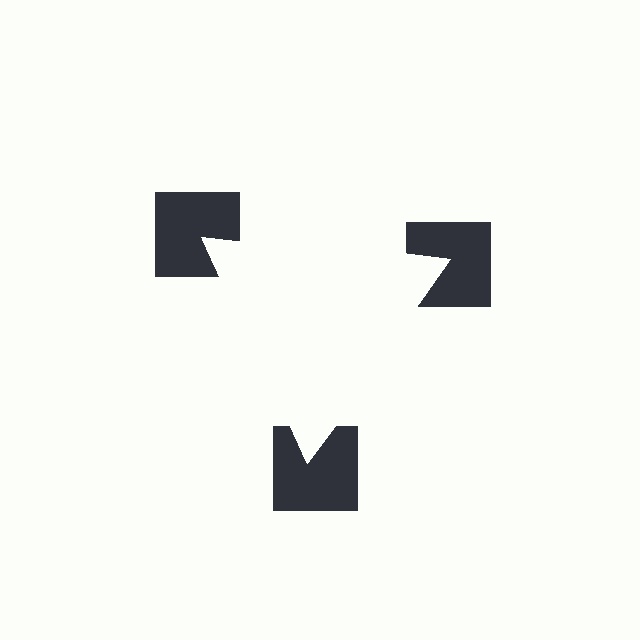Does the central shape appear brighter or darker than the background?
It typically appears slightly brighter than the background, even though no actual brightness change is drawn.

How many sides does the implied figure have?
3 sides.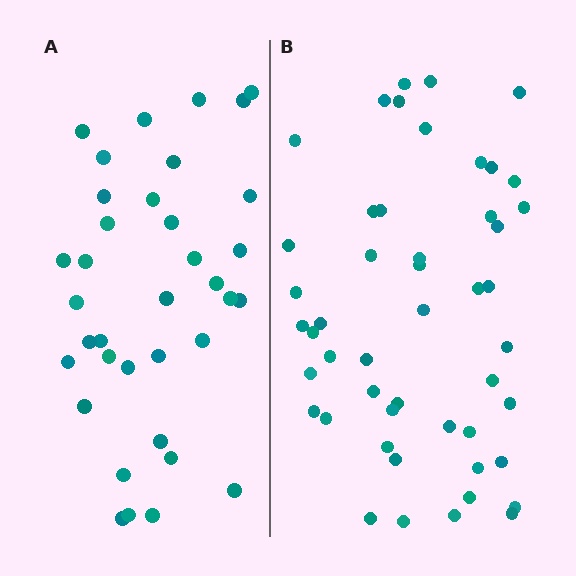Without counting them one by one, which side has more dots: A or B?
Region B (the right region) has more dots.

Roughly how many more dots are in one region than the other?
Region B has approximately 15 more dots than region A.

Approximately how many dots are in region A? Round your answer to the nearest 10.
About 40 dots. (The exact count is 36, which rounds to 40.)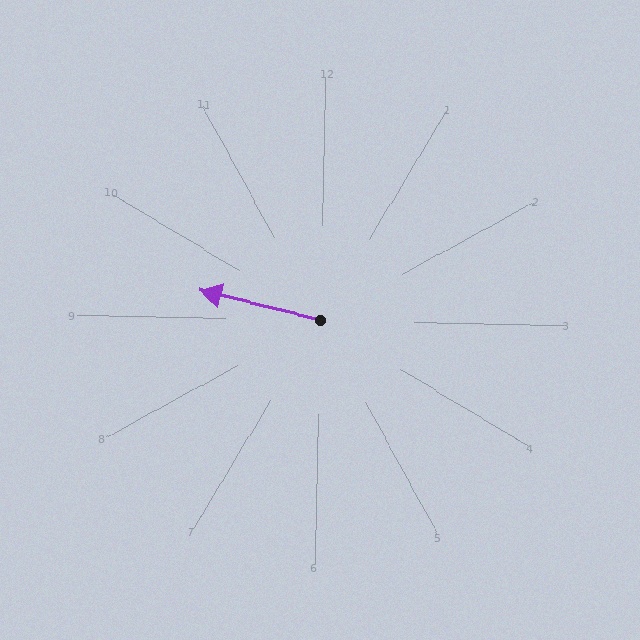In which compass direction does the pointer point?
West.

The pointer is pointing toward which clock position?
Roughly 9 o'clock.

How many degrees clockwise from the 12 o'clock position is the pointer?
Approximately 283 degrees.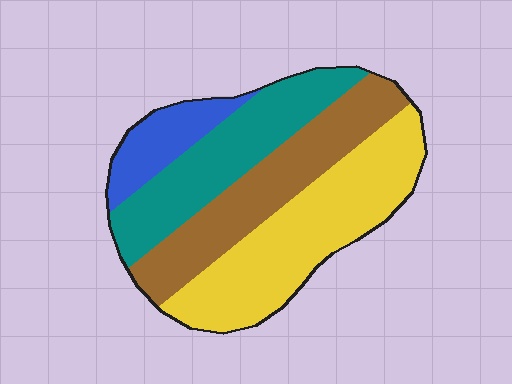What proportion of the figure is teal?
Teal covers around 25% of the figure.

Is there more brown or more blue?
Brown.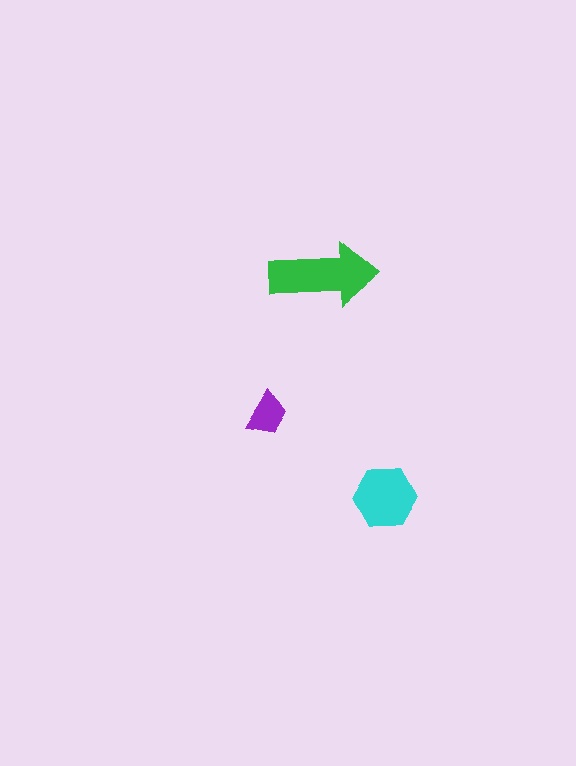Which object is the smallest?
The purple trapezoid.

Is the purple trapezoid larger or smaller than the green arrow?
Smaller.